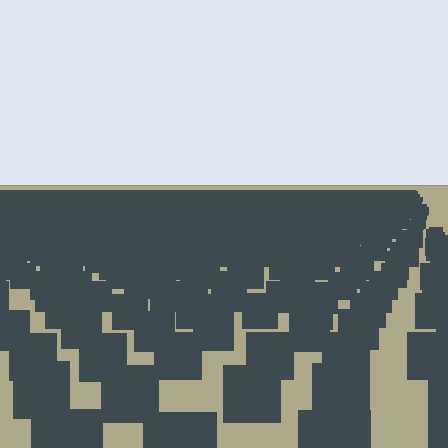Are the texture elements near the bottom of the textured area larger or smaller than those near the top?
Larger. Near the bottom, elements are closer to the viewer and appear at a bigger on-screen size.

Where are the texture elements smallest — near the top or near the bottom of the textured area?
Near the top.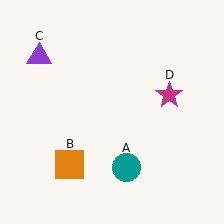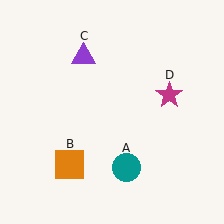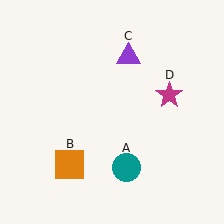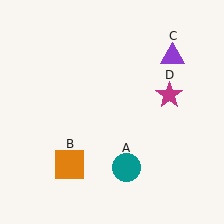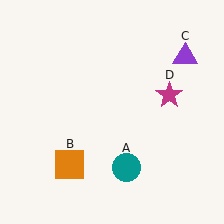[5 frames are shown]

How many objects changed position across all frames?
1 object changed position: purple triangle (object C).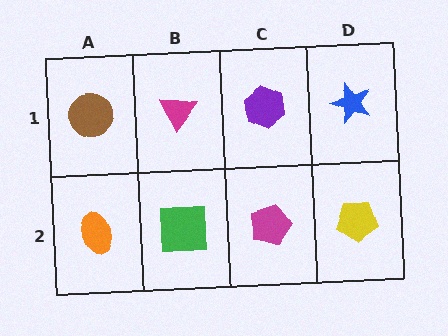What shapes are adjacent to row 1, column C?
A magenta pentagon (row 2, column C), a magenta triangle (row 1, column B), a blue star (row 1, column D).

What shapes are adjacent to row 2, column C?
A purple hexagon (row 1, column C), a green square (row 2, column B), a yellow pentagon (row 2, column D).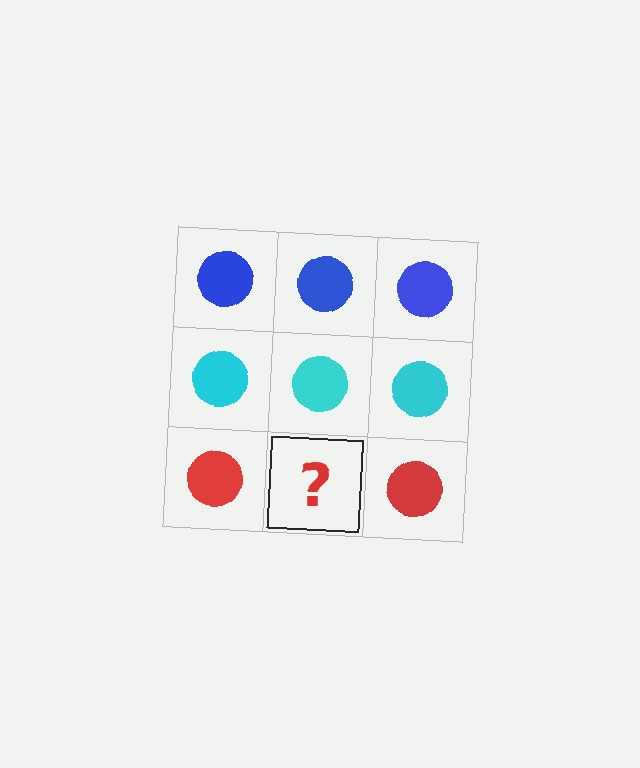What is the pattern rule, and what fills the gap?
The rule is that each row has a consistent color. The gap should be filled with a red circle.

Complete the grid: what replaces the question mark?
The question mark should be replaced with a red circle.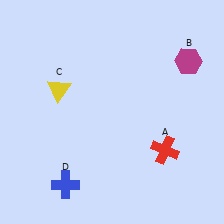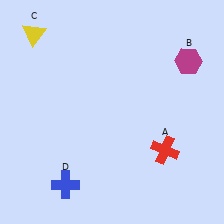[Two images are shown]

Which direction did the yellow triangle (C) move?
The yellow triangle (C) moved up.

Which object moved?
The yellow triangle (C) moved up.